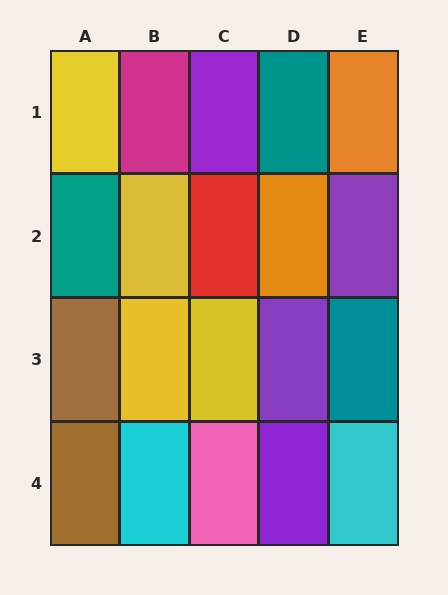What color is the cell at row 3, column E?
Teal.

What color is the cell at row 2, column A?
Teal.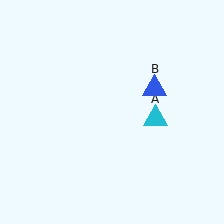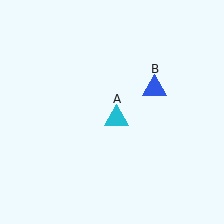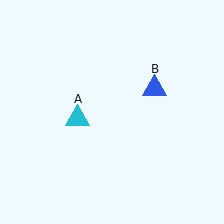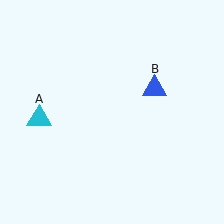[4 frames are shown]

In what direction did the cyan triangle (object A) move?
The cyan triangle (object A) moved left.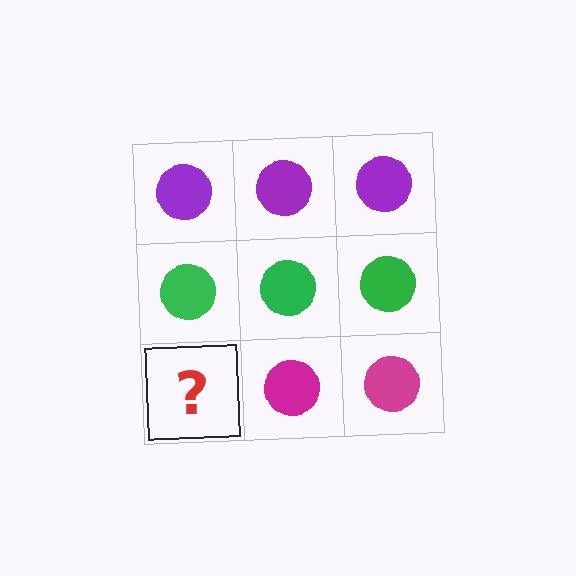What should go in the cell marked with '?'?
The missing cell should contain a magenta circle.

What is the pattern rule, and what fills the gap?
The rule is that each row has a consistent color. The gap should be filled with a magenta circle.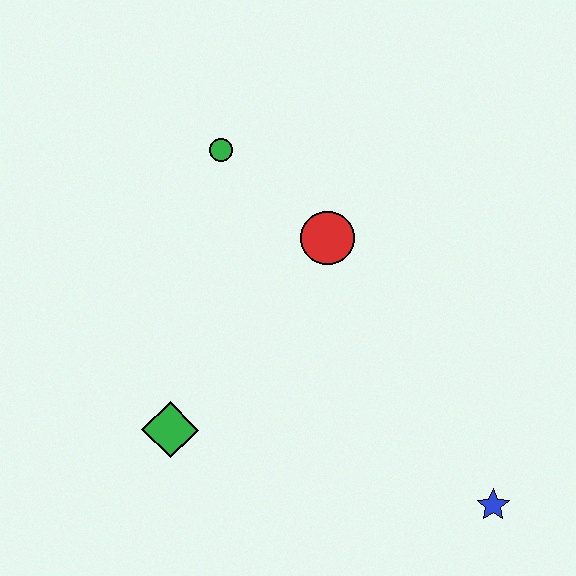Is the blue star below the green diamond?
Yes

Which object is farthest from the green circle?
The blue star is farthest from the green circle.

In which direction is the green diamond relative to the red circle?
The green diamond is below the red circle.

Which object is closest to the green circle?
The red circle is closest to the green circle.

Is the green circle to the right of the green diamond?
Yes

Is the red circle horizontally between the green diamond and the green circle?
No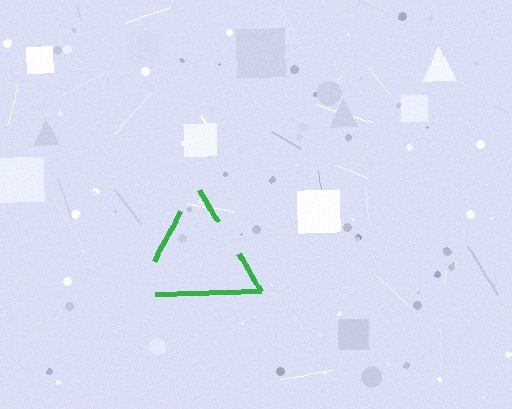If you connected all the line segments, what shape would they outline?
They would outline a triangle.